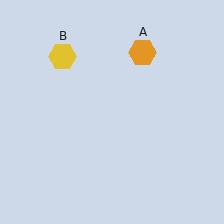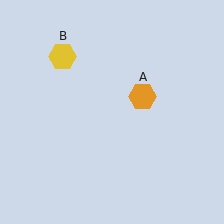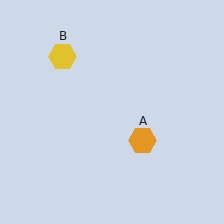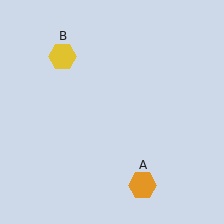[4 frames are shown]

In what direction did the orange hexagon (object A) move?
The orange hexagon (object A) moved down.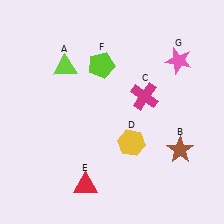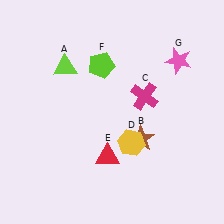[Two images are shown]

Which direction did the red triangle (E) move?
The red triangle (E) moved up.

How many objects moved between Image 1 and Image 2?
2 objects moved between the two images.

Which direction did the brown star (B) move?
The brown star (B) moved left.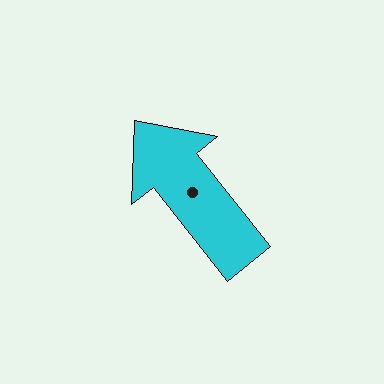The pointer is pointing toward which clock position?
Roughly 11 o'clock.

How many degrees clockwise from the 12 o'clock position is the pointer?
Approximately 321 degrees.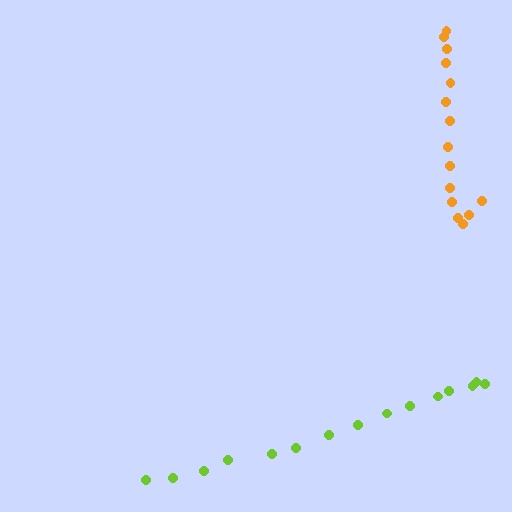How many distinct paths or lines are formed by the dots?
There are 2 distinct paths.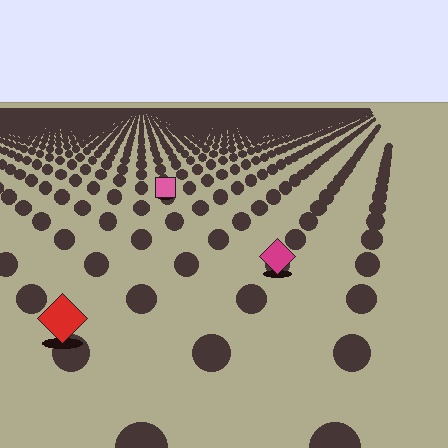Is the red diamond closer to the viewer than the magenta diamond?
Yes. The red diamond is closer — you can tell from the texture gradient: the ground texture is coarser near it.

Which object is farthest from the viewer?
The pink square is farthest from the viewer. It appears smaller and the ground texture around it is denser.